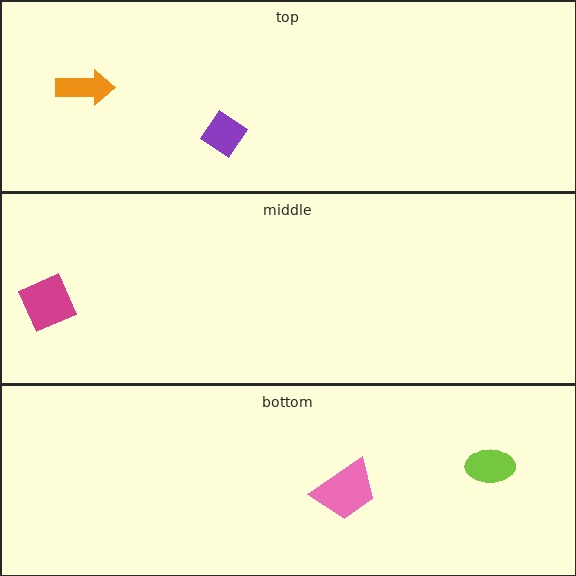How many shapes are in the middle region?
1.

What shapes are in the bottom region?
The pink trapezoid, the lime ellipse.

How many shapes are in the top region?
2.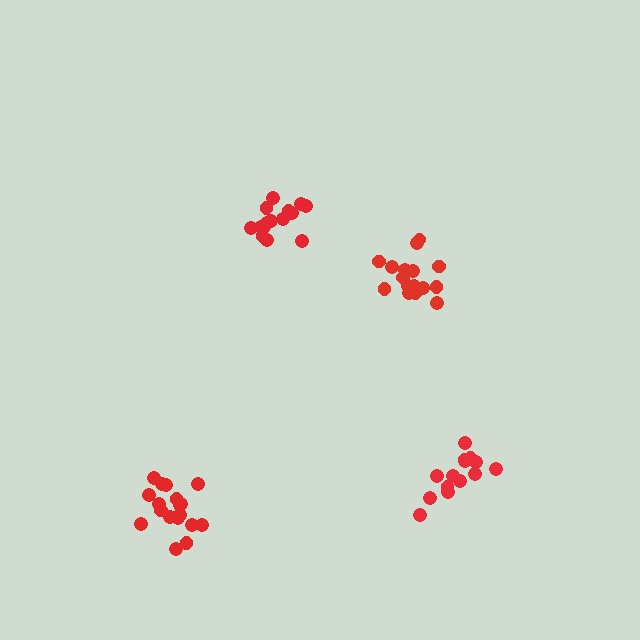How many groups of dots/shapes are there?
There are 4 groups.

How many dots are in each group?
Group 1: 18 dots, Group 2: 15 dots, Group 3: 14 dots, Group 4: 18 dots (65 total).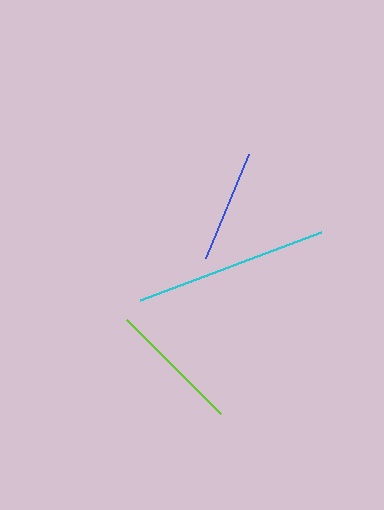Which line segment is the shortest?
The blue line is the shortest at approximately 112 pixels.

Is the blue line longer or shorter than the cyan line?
The cyan line is longer than the blue line.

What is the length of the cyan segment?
The cyan segment is approximately 193 pixels long.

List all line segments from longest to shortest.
From longest to shortest: cyan, lime, blue.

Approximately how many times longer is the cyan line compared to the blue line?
The cyan line is approximately 1.7 times the length of the blue line.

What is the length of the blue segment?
The blue segment is approximately 112 pixels long.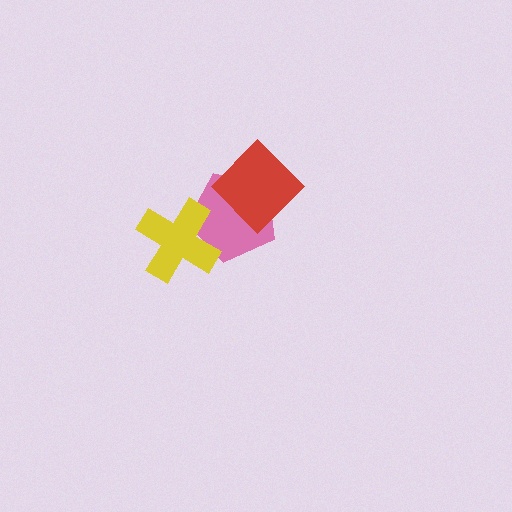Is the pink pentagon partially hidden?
Yes, it is partially covered by another shape.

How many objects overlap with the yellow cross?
1 object overlaps with the yellow cross.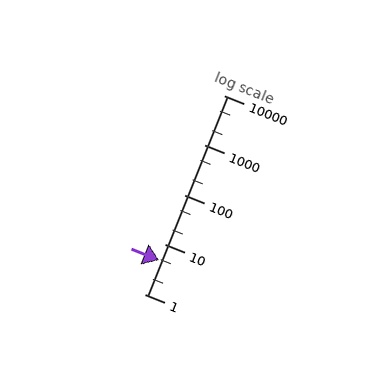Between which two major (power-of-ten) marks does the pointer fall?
The pointer is between 1 and 10.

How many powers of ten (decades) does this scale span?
The scale spans 4 decades, from 1 to 10000.